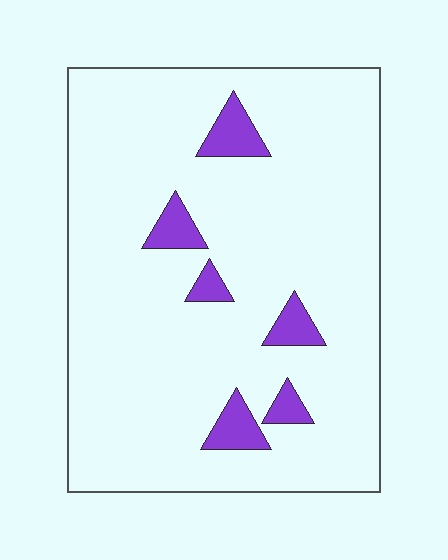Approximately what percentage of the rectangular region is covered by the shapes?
Approximately 10%.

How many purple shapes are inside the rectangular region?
6.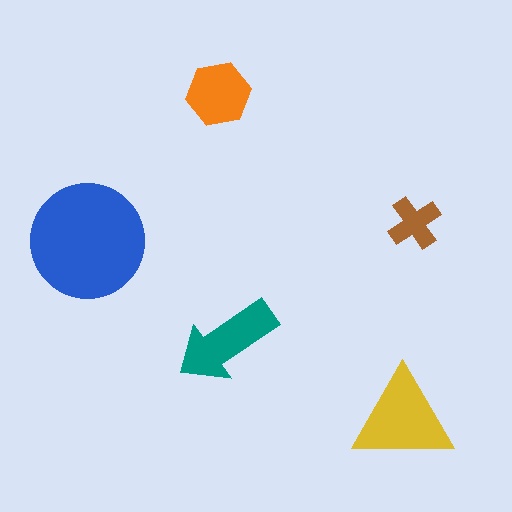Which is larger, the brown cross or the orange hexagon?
The orange hexagon.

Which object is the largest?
The blue circle.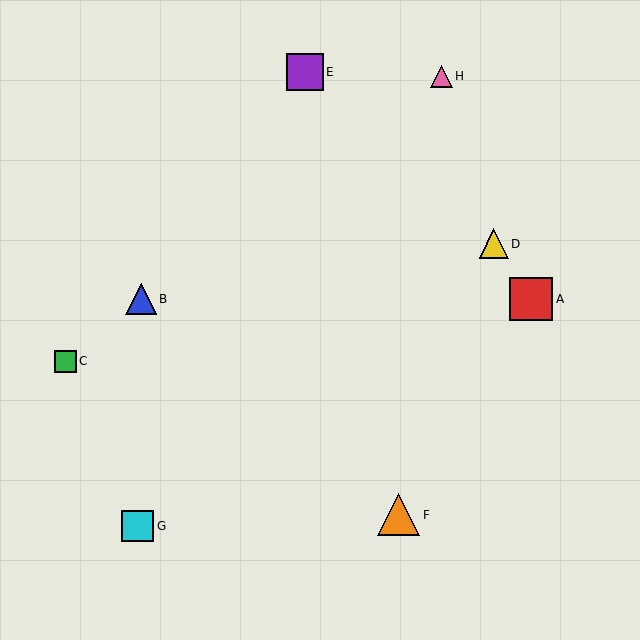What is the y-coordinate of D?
Object D is at y≈244.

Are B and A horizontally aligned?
Yes, both are at y≈299.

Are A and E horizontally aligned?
No, A is at y≈299 and E is at y≈72.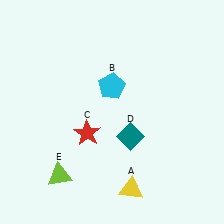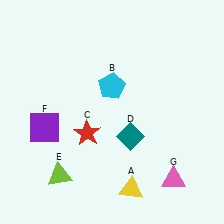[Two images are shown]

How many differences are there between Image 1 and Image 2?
There are 2 differences between the two images.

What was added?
A purple square (F), a pink triangle (G) were added in Image 2.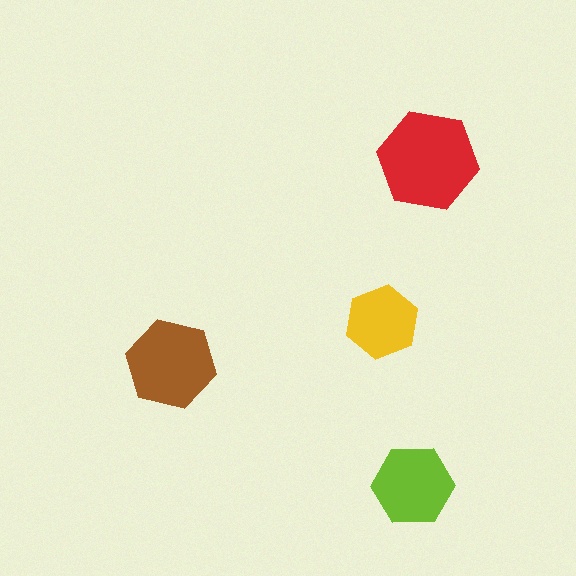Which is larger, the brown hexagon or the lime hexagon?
The brown one.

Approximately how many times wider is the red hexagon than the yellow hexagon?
About 1.5 times wider.